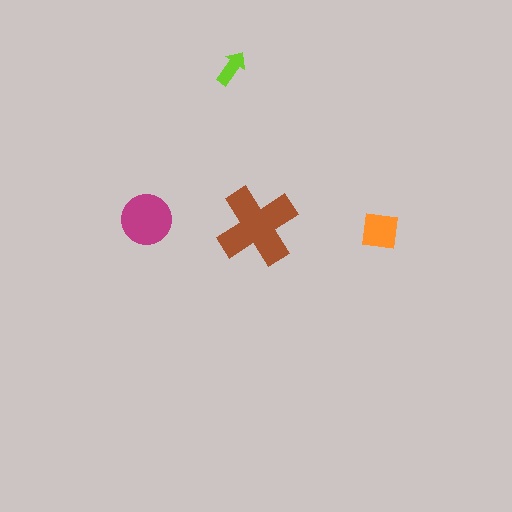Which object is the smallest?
The lime arrow.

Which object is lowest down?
The orange square is bottommost.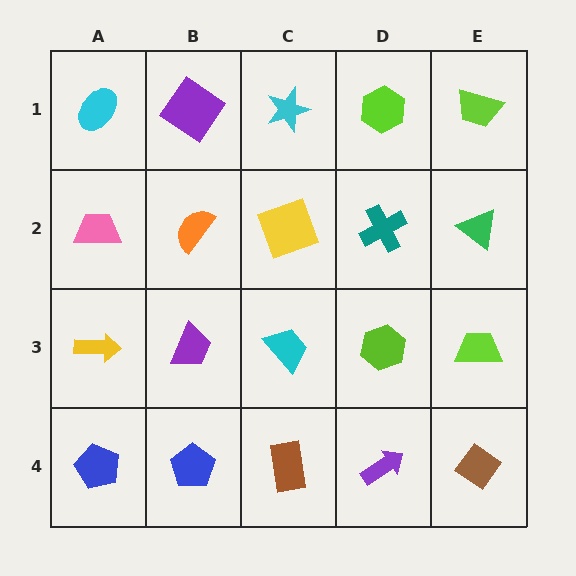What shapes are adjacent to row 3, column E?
A green triangle (row 2, column E), a brown diamond (row 4, column E), a lime hexagon (row 3, column D).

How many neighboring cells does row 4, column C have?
3.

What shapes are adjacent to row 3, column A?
A pink trapezoid (row 2, column A), a blue pentagon (row 4, column A), a purple trapezoid (row 3, column B).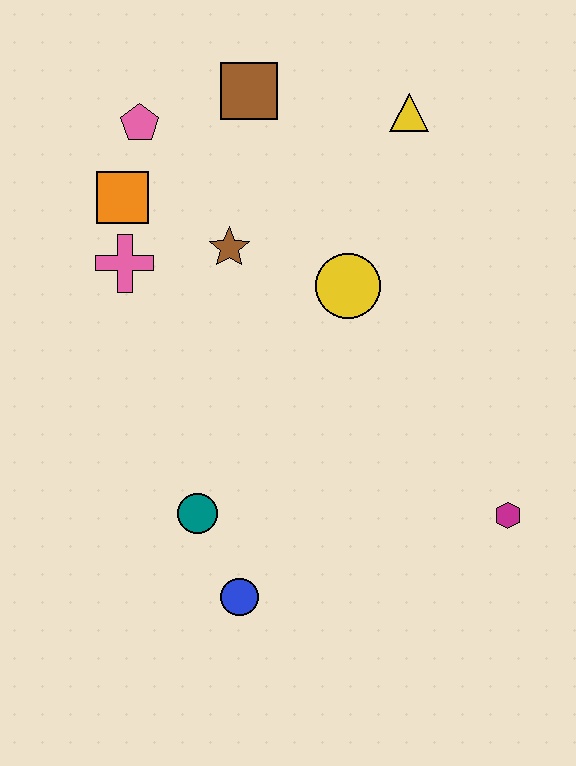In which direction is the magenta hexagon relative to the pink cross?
The magenta hexagon is to the right of the pink cross.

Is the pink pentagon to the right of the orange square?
Yes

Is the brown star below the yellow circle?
No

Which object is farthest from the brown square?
The blue circle is farthest from the brown square.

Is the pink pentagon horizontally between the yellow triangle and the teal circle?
No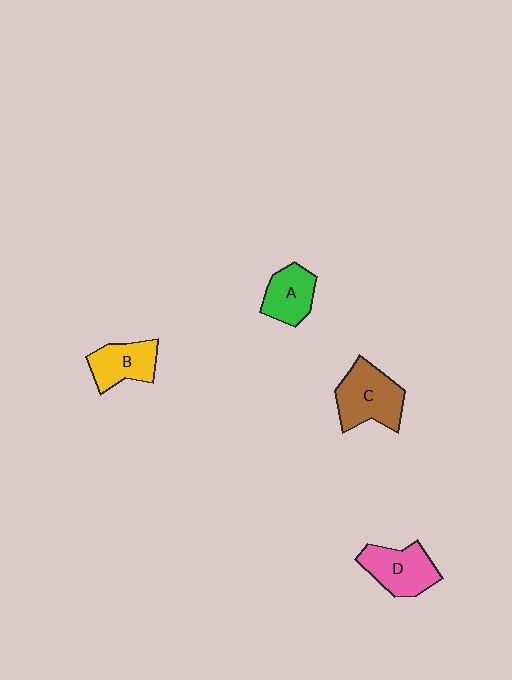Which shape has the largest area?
Shape C (brown).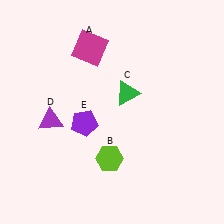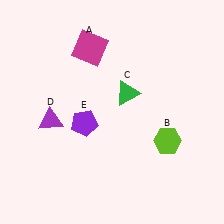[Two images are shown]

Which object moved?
The lime hexagon (B) moved right.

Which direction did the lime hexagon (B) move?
The lime hexagon (B) moved right.